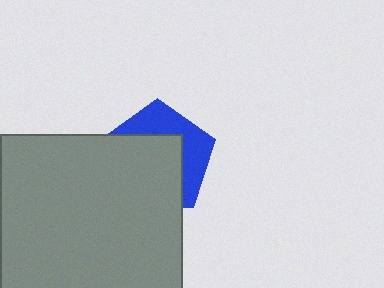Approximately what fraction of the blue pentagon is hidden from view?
Roughly 62% of the blue pentagon is hidden behind the gray rectangle.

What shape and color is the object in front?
The object in front is a gray rectangle.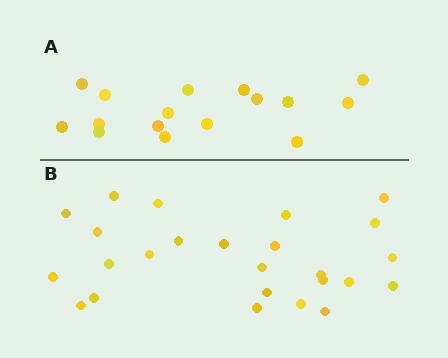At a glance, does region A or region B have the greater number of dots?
Region B (the bottom region) has more dots.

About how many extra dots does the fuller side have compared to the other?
Region B has roughly 8 or so more dots than region A.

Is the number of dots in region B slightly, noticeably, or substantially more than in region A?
Region B has substantially more. The ratio is roughly 1.6 to 1.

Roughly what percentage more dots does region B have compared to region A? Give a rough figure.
About 55% more.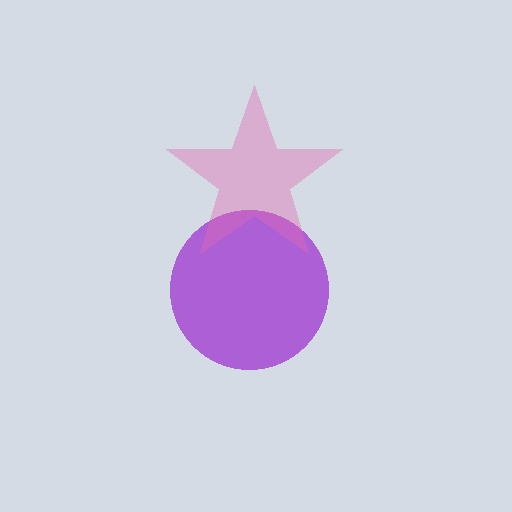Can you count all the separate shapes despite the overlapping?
Yes, there are 2 separate shapes.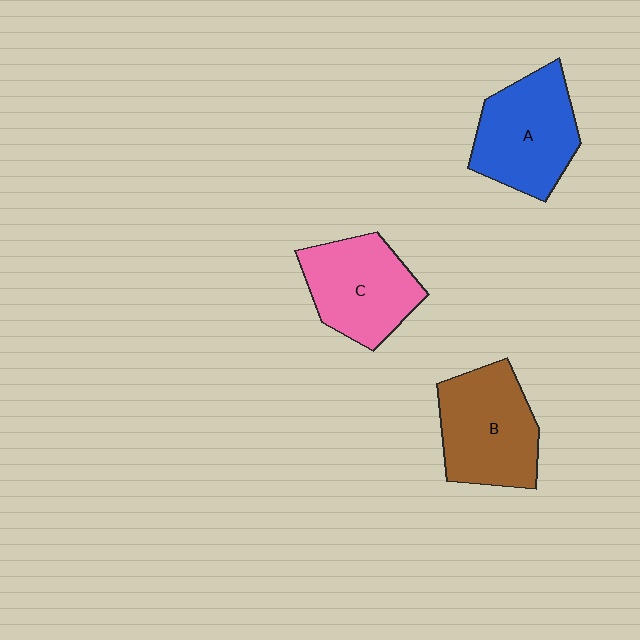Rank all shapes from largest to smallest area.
From largest to smallest: B (brown), A (blue), C (pink).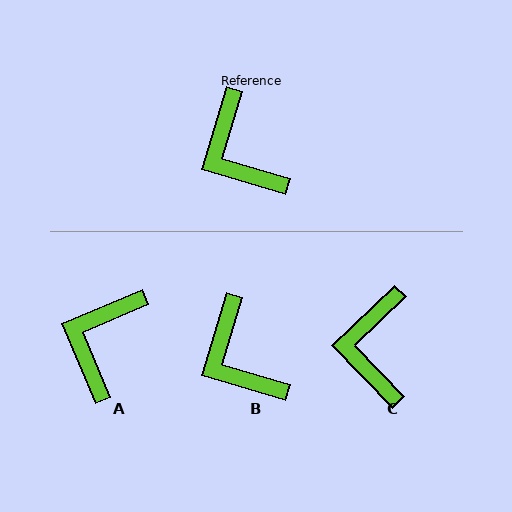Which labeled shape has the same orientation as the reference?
B.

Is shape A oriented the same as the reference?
No, it is off by about 51 degrees.